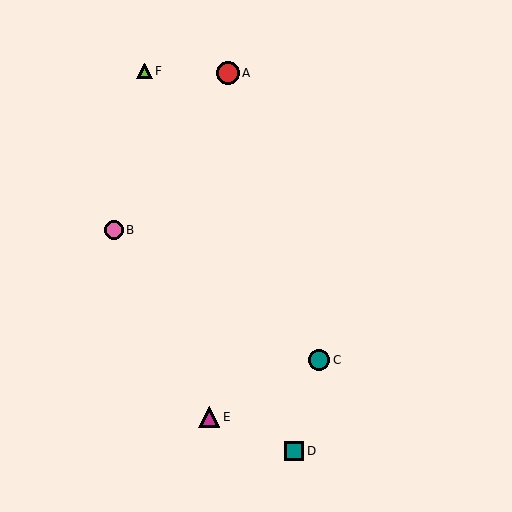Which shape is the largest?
The red circle (labeled A) is the largest.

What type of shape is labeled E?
Shape E is a magenta triangle.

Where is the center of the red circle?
The center of the red circle is at (228, 73).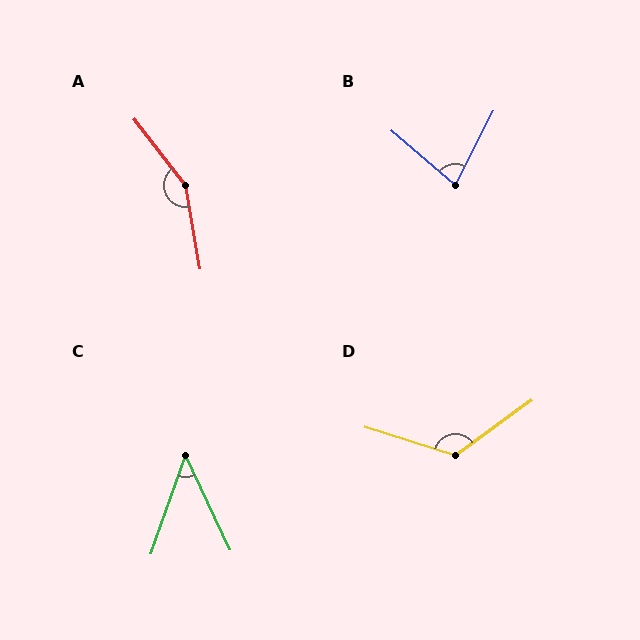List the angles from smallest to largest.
C (45°), B (77°), D (126°), A (152°).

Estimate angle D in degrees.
Approximately 126 degrees.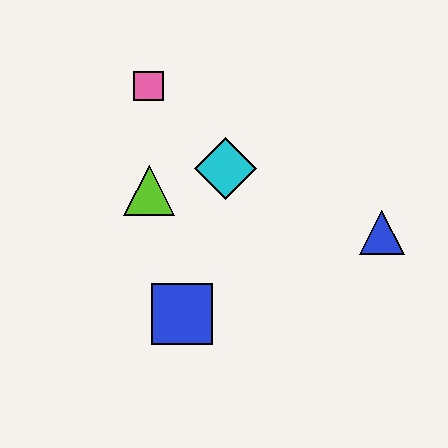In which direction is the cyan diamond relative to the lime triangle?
The cyan diamond is to the right of the lime triangle.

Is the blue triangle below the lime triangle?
Yes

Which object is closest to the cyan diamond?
The lime triangle is closest to the cyan diamond.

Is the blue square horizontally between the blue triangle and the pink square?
Yes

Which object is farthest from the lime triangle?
The blue triangle is farthest from the lime triangle.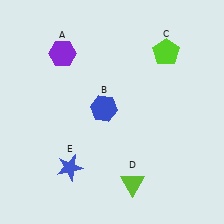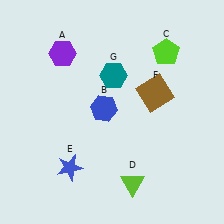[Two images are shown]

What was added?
A brown square (F), a teal hexagon (G) were added in Image 2.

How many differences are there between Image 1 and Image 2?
There are 2 differences between the two images.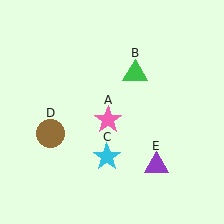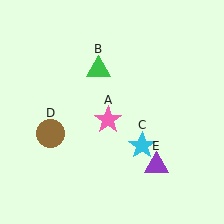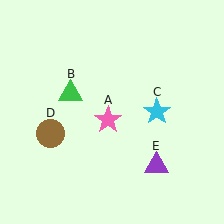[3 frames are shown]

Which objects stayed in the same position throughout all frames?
Pink star (object A) and brown circle (object D) and purple triangle (object E) remained stationary.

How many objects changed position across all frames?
2 objects changed position: green triangle (object B), cyan star (object C).